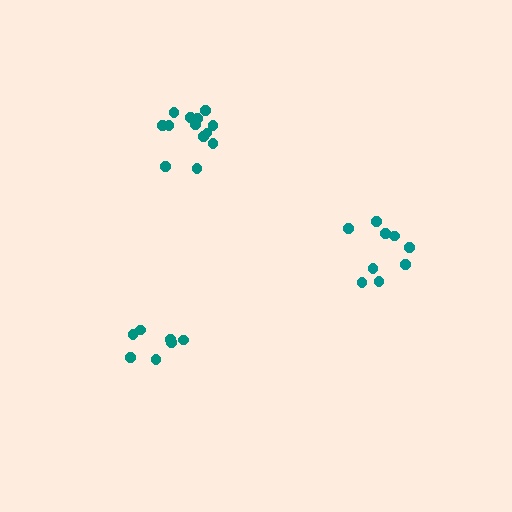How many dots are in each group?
Group 1: 9 dots, Group 2: 7 dots, Group 3: 13 dots (29 total).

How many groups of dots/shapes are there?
There are 3 groups.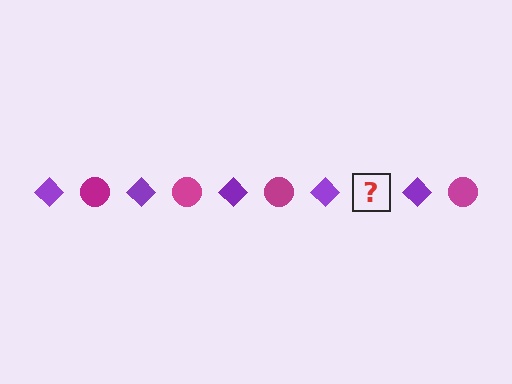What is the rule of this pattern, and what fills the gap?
The rule is that the pattern alternates between purple diamond and magenta circle. The gap should be filled with a magenta circle.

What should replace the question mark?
The question mark should be replaced with a magenta circle.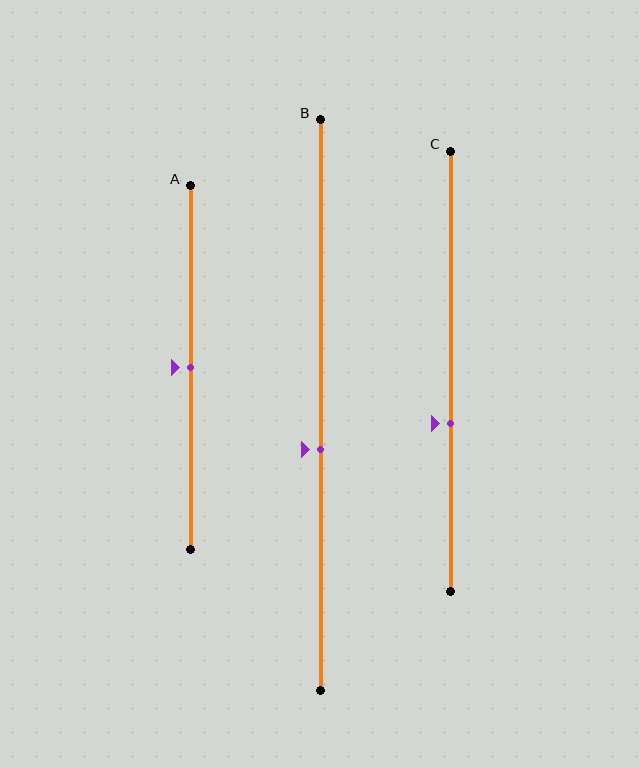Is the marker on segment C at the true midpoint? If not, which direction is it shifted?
No, the marker on segment C is shifted downward by about 12% of the segment length.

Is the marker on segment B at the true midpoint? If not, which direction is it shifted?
No, the marker on segment B is shifted downward by about 8% of the segment length.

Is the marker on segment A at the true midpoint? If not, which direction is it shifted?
Yes, the marker on segment A is at the true midpoint.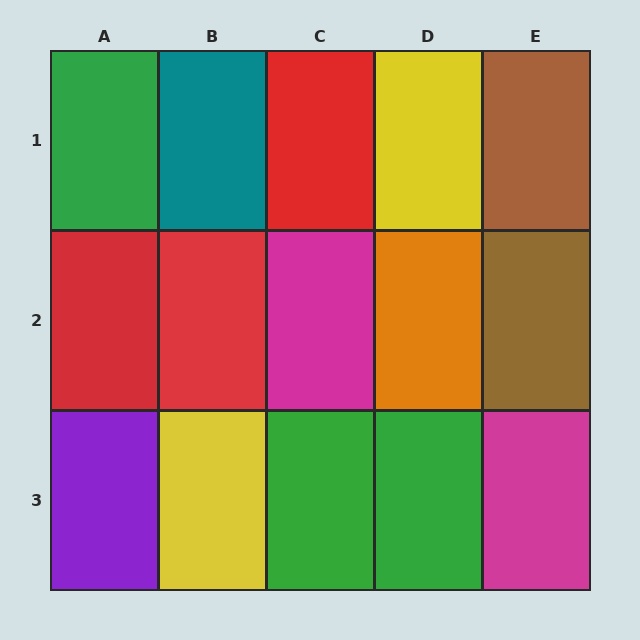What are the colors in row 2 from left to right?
Red, red, magenta, orange, brown.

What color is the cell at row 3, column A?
Purple.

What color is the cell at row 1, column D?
Yellow.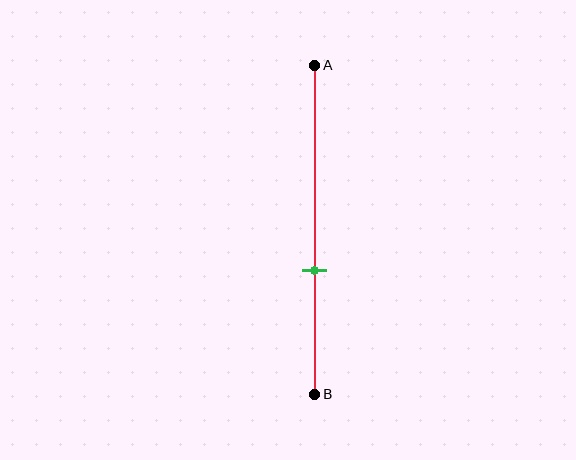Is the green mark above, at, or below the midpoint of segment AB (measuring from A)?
The green mark is below the midpoint of segment AB.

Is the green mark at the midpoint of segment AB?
No, the mark is at about 60% from A, not at the 50% midpoint.